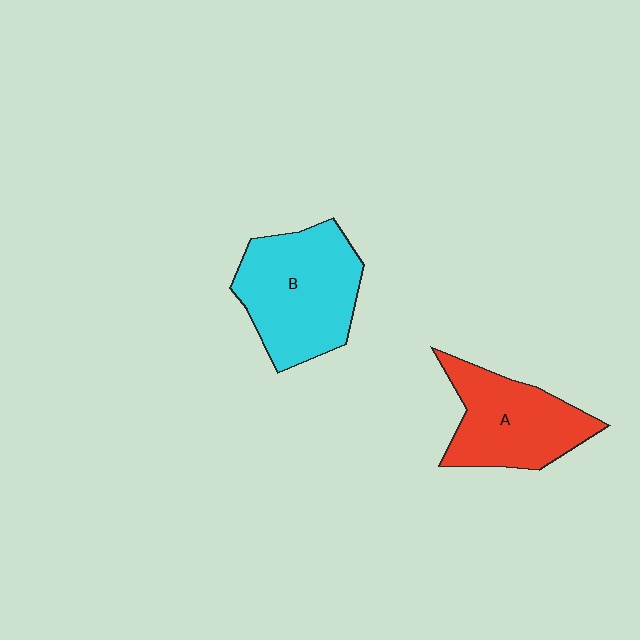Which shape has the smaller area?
Shape A (red).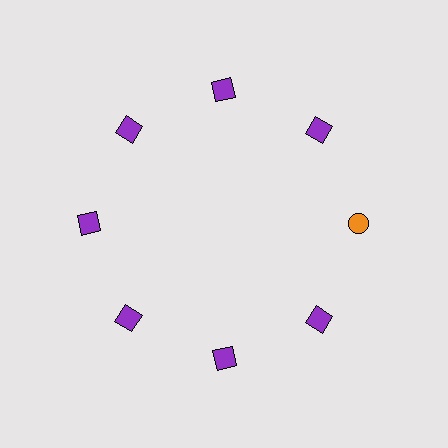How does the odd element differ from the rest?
It differs in both color (orange instead of purple) and shape (circle instead of square).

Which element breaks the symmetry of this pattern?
The orange circle at roughly the 3 o'clock position breaks the symmetry. All other shapes are purple squares.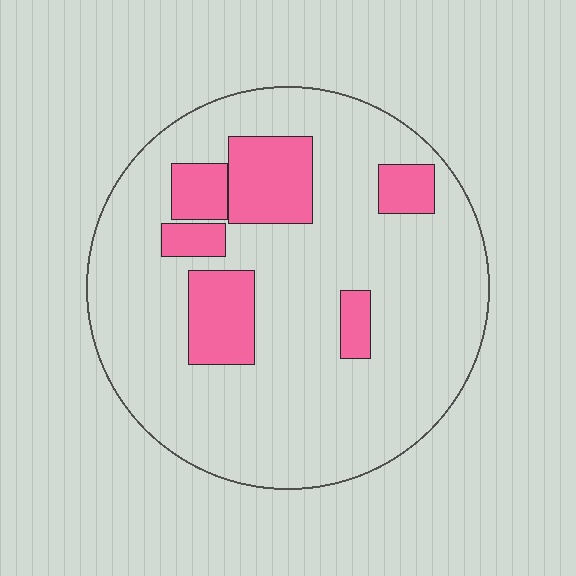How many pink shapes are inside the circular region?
6.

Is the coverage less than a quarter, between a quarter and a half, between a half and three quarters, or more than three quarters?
Less than a quarter.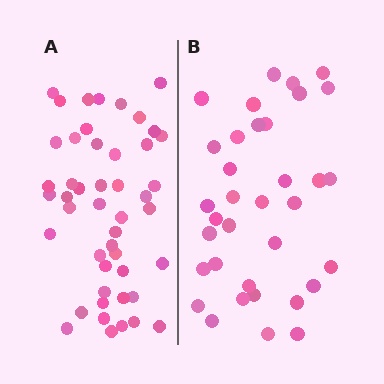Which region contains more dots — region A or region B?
Region A (the left region) has more dots.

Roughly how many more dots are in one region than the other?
Region A has roughly 12 or so more dots than region B.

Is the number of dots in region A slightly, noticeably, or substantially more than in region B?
Region A has noticeably more, but not dramatically so. The ratio is roughly 1.3 to 1.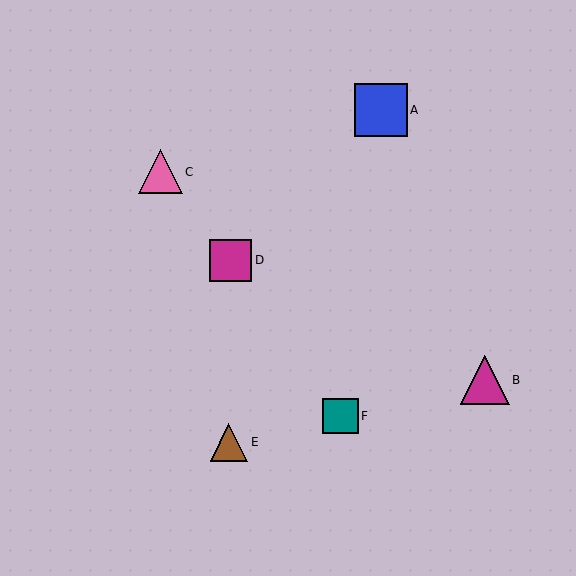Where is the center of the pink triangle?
The center of the pink triangle is at (160, 172).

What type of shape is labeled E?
Shape E is a brown triangle.